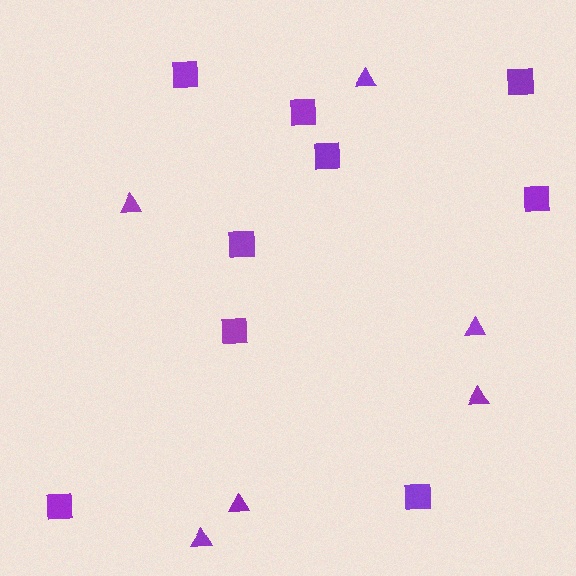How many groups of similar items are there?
There are 2 groups: one group of squares (9) and one group of triangles (6).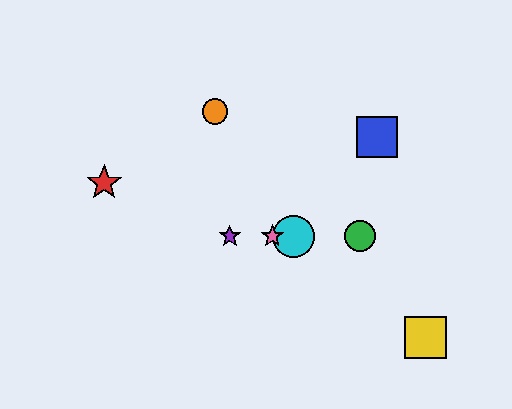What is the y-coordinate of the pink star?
The pink star is at y≈236.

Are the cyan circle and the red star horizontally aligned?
No, the cyan circle is at y≈236 and the red star is at y≈183.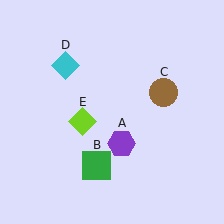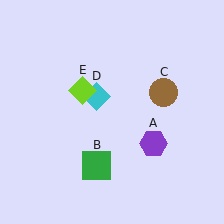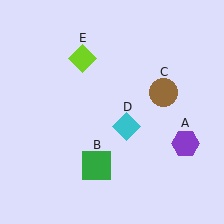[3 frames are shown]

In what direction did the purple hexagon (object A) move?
The purple hexagon (object A) moved right.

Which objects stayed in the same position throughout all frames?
Green square (object B) and brown circle (object C) remained stationary.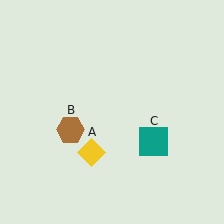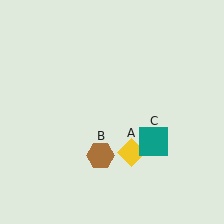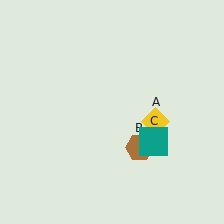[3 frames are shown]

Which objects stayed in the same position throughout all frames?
Teal square (object C) remained stationary.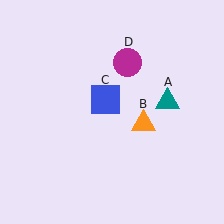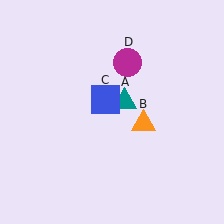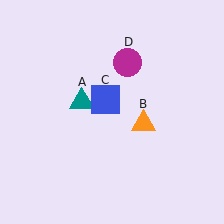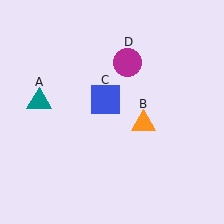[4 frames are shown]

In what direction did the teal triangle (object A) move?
The teal triangle (object A) moved left.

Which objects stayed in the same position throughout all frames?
Orange triangle (object B) and blue square (object C) and magenta circle (object D) remained stationary.